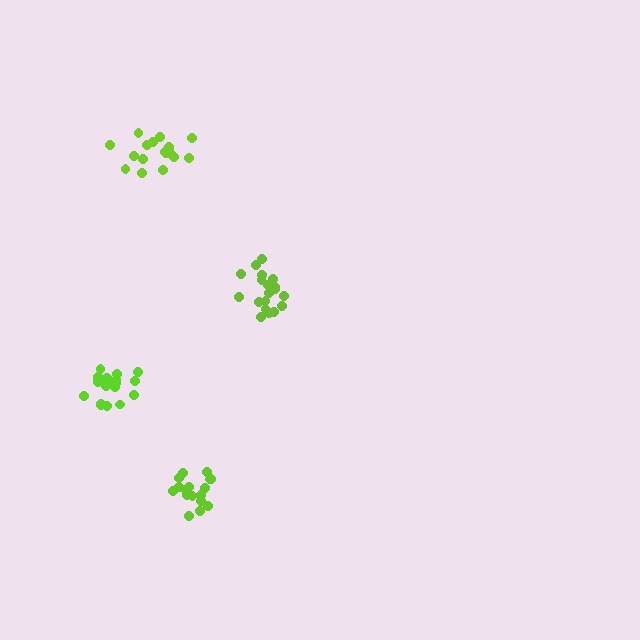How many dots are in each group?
Group 1: 19 dots, Group 2: 20 dots, Group 3: 19 dots, Group 4: 17 dots (75 total).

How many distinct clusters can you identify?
There are 4 distinct clusters.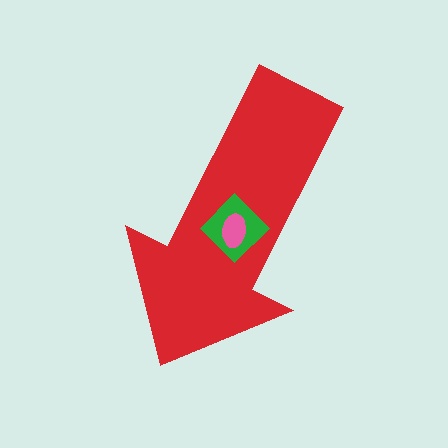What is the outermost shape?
The red arrow.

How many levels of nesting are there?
3.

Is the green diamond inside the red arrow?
Yes.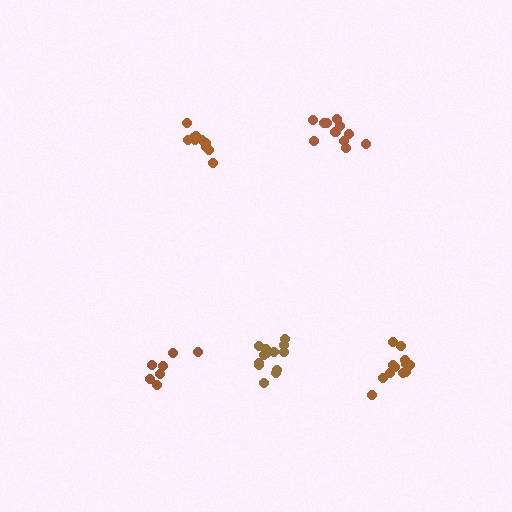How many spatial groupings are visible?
There are 5 spatial groupings.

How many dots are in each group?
Group 1: 12 dots, Group 2: 7 dots, Group 3: 11 dots, Group 4: 12 dots, Group 5: 13 dots (55 total).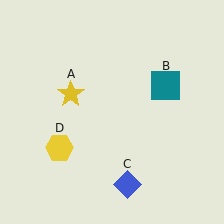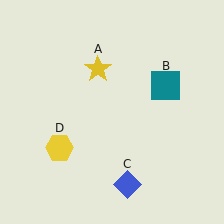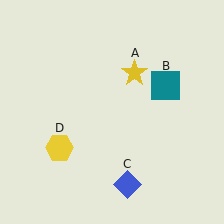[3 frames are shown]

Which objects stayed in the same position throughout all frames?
Teal square (object B) and blue diamond (object C) and yellow hexagon (object D) remained stationary.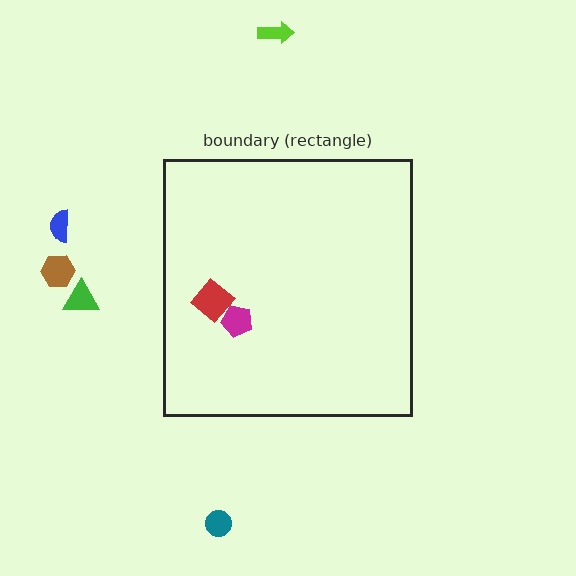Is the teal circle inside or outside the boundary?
Outside.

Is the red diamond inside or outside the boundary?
Inside.